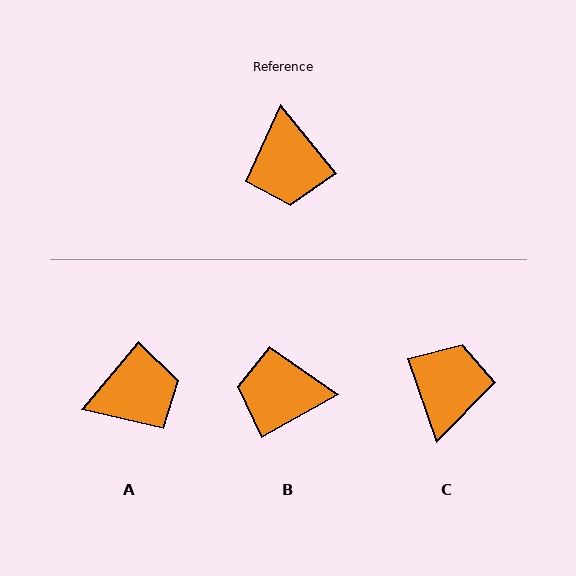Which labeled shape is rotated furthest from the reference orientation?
C, about 160 degrees away.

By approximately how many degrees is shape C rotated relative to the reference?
Approximately 160 degrees counter-clockwise.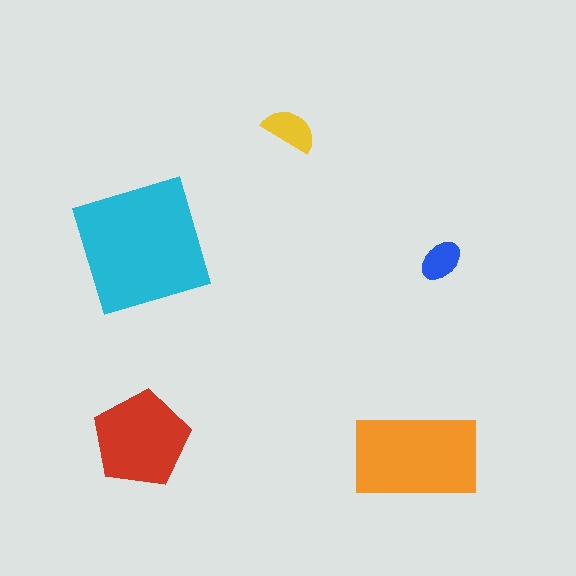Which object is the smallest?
The blue ellipse.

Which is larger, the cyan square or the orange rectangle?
The cyan square.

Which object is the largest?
The cyan square.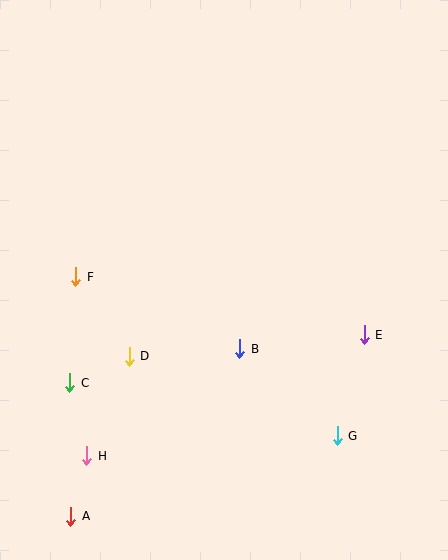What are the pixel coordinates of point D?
Point D is at (129, 356).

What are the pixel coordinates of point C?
Point C is at (70, 383).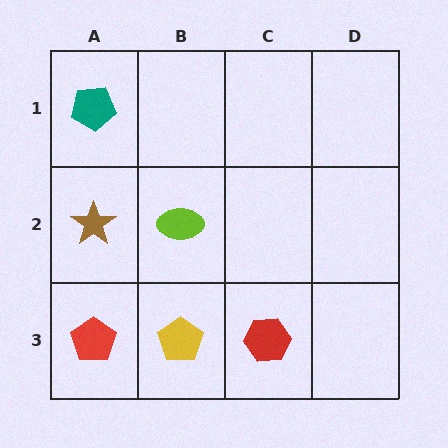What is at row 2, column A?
A brown star.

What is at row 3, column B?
A yellow pentagon.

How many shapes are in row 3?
3 shapes.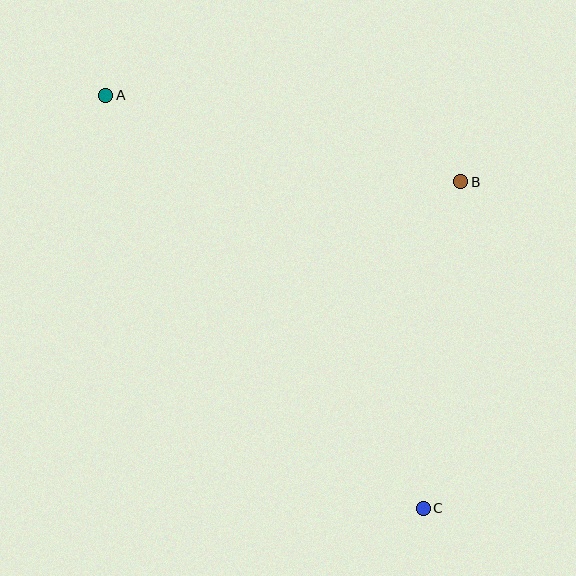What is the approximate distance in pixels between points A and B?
The distance between A and B is approximately 365 pixels.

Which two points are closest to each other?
Points B and C are closest to each other.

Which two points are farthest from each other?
Points A and C are farthest from each other.